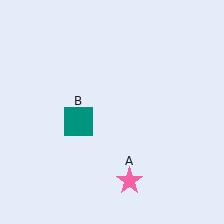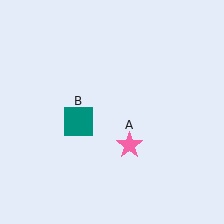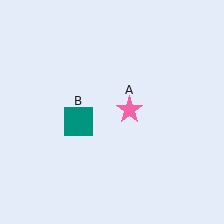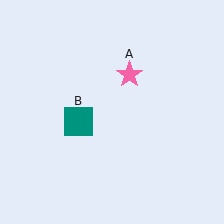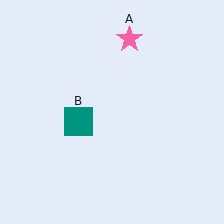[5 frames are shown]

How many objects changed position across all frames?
1 object changed position: pink star (object A).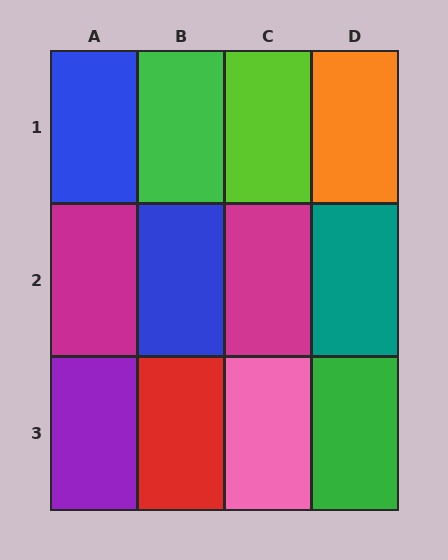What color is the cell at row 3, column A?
Purple.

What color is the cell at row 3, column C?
Pink.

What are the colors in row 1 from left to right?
Blue, green, lime, orange.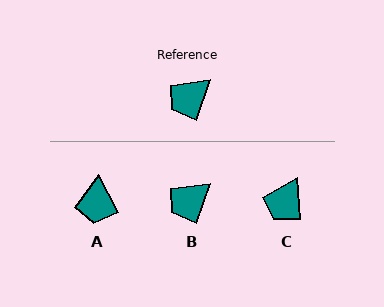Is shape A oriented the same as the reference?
No, it is off by about 46 degrees.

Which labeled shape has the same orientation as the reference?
B.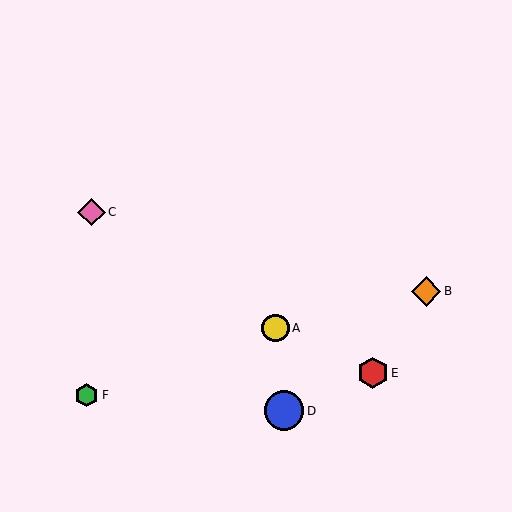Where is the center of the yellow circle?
The center of the yellow circle is at (275, 328).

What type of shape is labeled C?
Shape C is a pink diamond.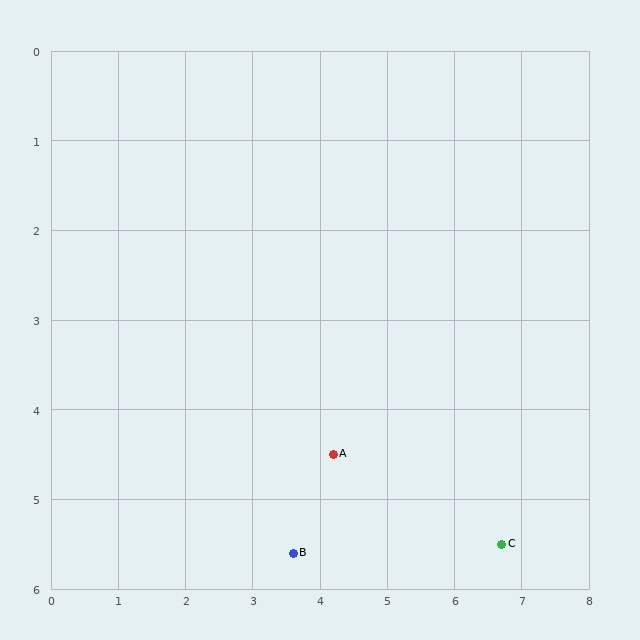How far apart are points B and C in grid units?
Points B and C are about 3.1 grid units apart.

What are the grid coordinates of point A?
Point A is at approximately (4.2, 4.5).